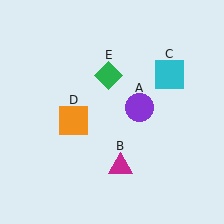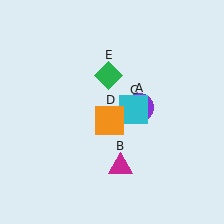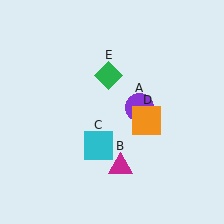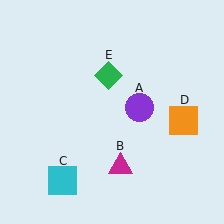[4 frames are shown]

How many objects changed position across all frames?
2 objects changed position: cyan square (object C), orange square (object D).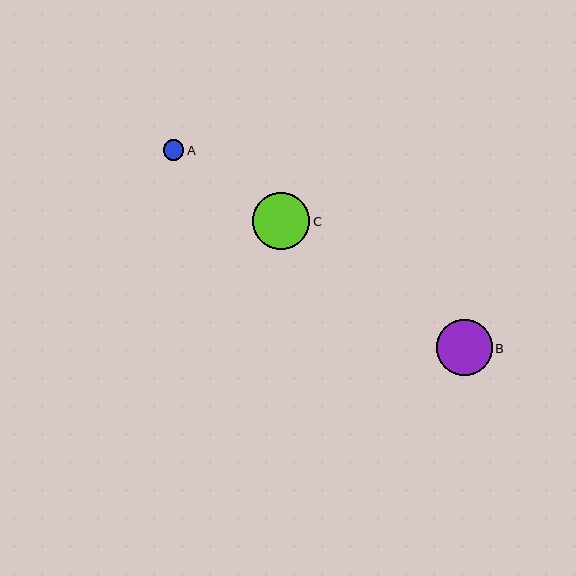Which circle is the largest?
Circle C is the largest with a size of approximately 57 pixels.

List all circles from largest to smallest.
From largest to smallest: C, B, A.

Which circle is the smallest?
Circle A is the smallest with a size of approximately 21 pixels.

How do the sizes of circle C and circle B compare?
Circle C and circle B are approximately the same size.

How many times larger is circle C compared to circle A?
Circle C is approximately 2.8 times the size of circle A.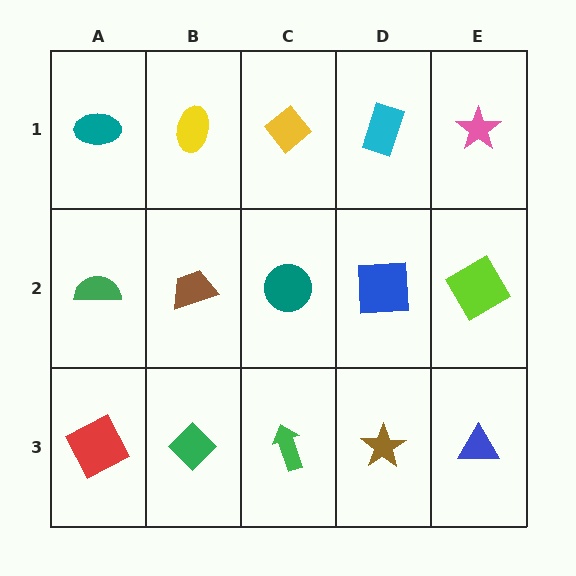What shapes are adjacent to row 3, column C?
A teal circle (row 2, column C), a green diamond (row 3, column B), a brown star (row 3, column D).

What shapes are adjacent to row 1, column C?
A teal circle (row 2, column C), a yellow ellipse (row 1, column B), a cyan rectangle (row 1, column D).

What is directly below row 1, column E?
A lime diamond.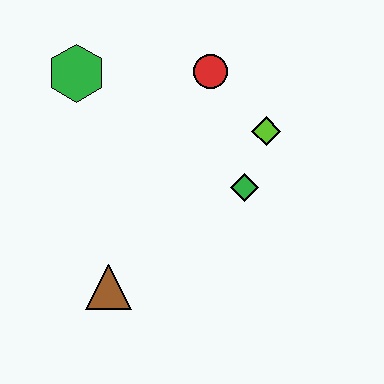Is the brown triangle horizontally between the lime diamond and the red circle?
No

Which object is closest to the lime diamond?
The green diamond is closest to the lime diamond.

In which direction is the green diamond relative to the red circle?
The green diamond is below the red circle.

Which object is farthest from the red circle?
The brown triangle is farthest from the red circle.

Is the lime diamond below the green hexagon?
Yes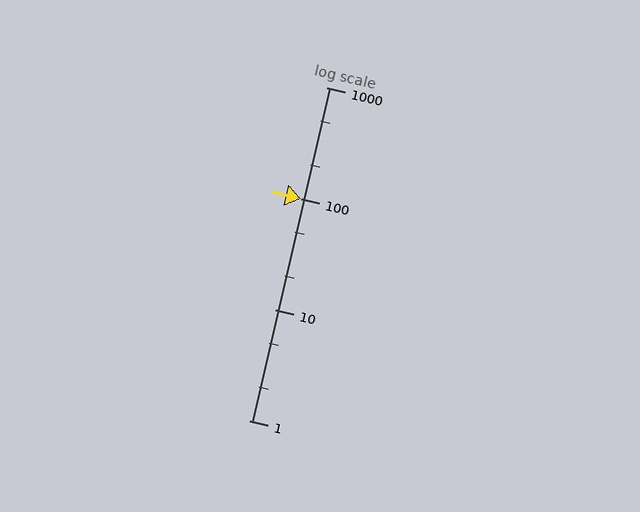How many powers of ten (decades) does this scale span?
The scale spans 3 decades, from 1 to 1000.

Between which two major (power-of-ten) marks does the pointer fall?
The pointer is between 10 and 100.